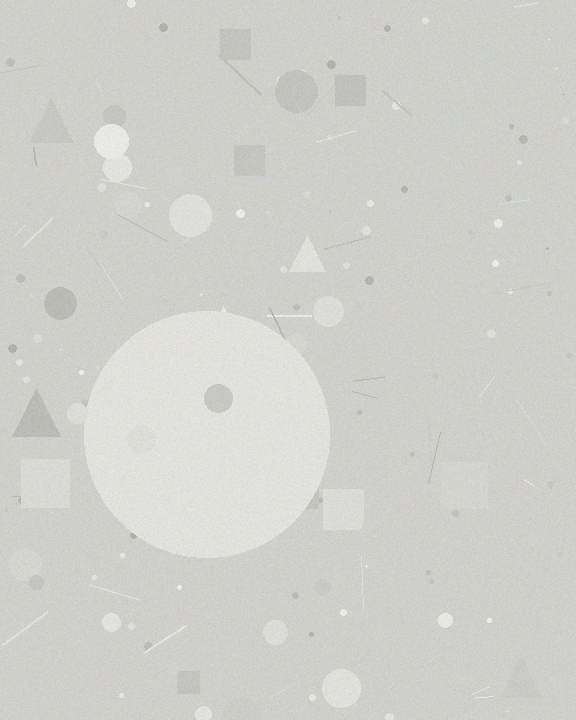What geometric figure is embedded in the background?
A circle is embedded in the background.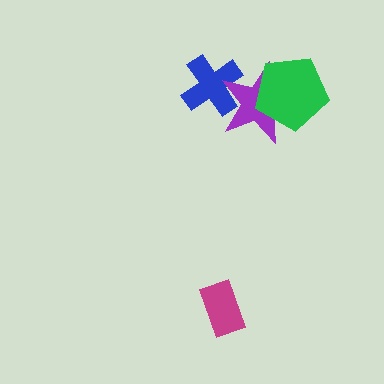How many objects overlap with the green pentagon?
1 object overlaps with the green pentagon.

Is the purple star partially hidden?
Yes, it is partially covered by another shape.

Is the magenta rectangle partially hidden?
No, no other shape covers it.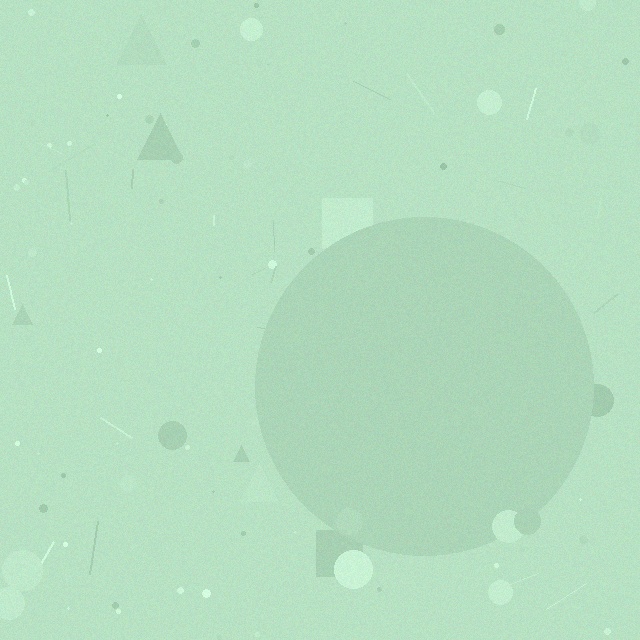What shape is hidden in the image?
A circle is hidden in the image.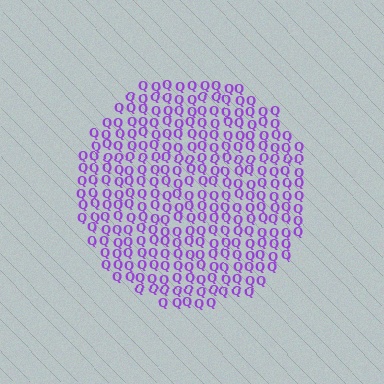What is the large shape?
The large shape is a circle.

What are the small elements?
The small elements are letter Q's.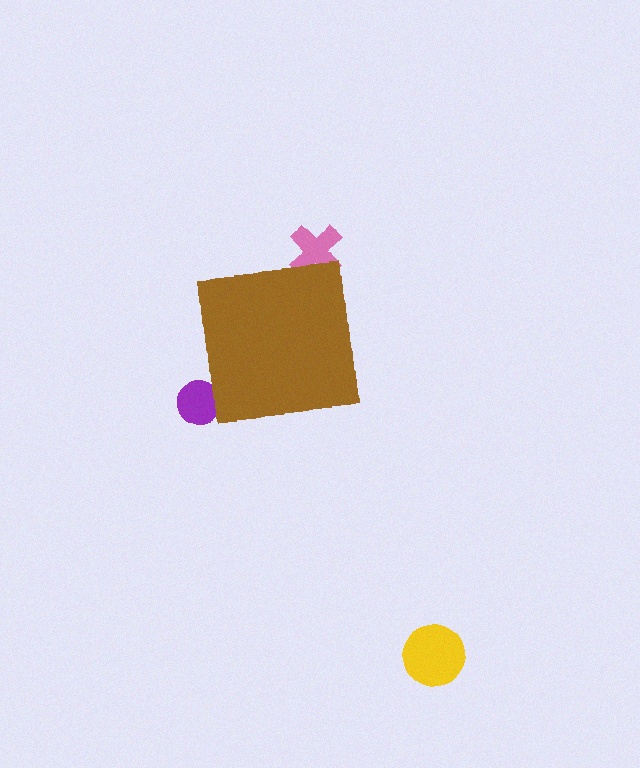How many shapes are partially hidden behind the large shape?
2 shapes are partially hidden.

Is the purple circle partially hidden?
Yes, the purple circle is partially hidden behind the brown square.